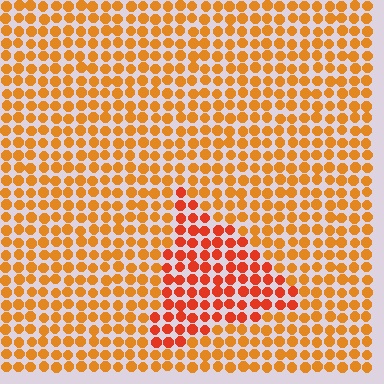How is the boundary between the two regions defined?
The boundary is defined purely by a slight shift in hue (about 25 degrees). Spacing, size, and orientation are identical on both sides.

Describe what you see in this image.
The image is filled with small orange elements in a uniform arrangement. A triangle-shaped region is visible where the elements are tinted to a slightly different hue, forming a subtle color boundary.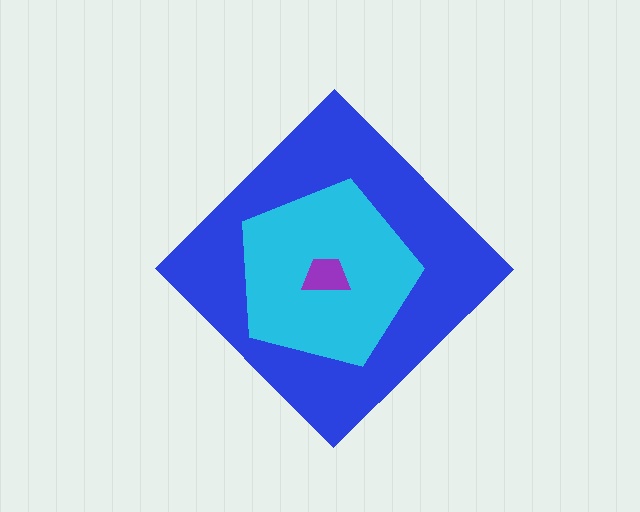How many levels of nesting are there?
3.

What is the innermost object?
The purple trapezoid.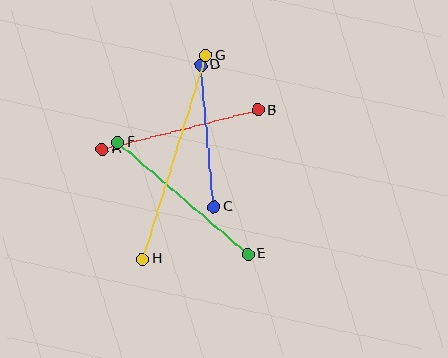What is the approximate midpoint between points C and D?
The midpoint is at approximately (207, 136) pixels.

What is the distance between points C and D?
The distance is approximately 142 pixels.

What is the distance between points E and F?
The distance is approximately 172 pixels.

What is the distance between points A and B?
The distance is approximately 160 pixels.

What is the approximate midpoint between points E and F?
The midpoint is at approximately (183, 198) pixels.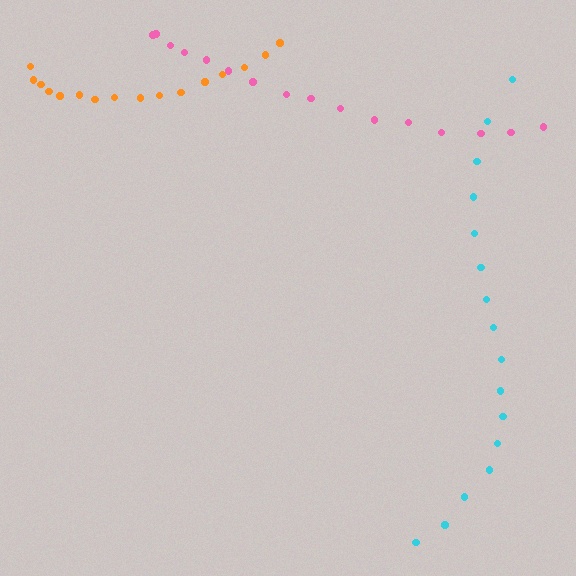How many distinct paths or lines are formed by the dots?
There are 3 distinct paths.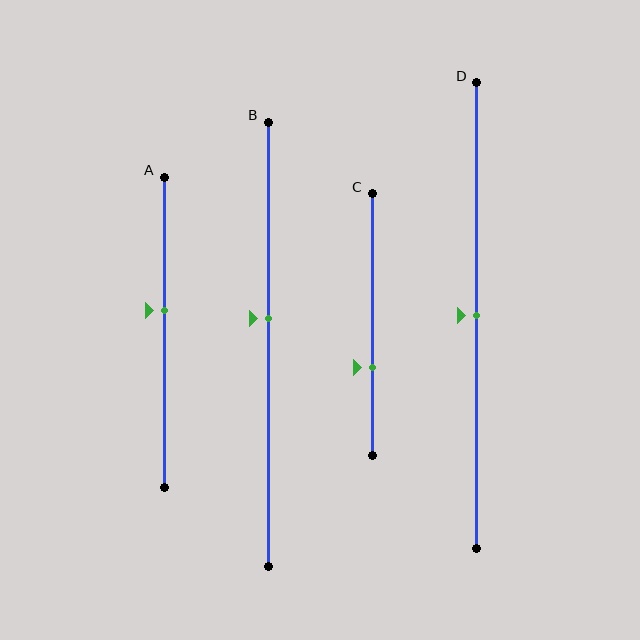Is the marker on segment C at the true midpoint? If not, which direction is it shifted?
No, the marker on segment C is shifted downward by about 16% of the segment length.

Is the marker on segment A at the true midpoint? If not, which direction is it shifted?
No, the marker on segment A is shifted upward by about 7% of the segment length.